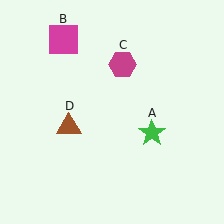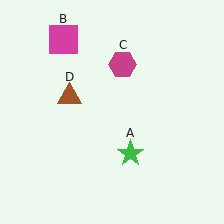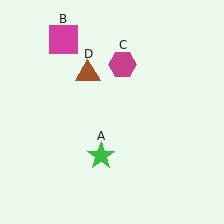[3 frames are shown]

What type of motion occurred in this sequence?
The green star (object A), brown triangle (object D) rotated clockwise around the center of the scene.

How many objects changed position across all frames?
2 objects changed position: green star (object A), brown triangle (object D).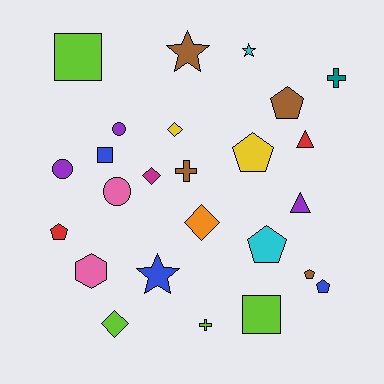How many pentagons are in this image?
There are 6 pentagons.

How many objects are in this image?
There are 25 objects.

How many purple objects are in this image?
There are 3 purple objects.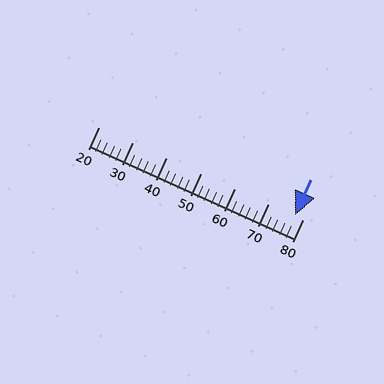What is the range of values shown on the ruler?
The ruler shows values from 20 to 80.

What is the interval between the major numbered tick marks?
The major tick marks are spaced 10 units apart.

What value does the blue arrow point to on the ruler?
The blue arrow points to approximately 78.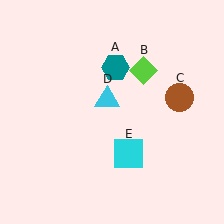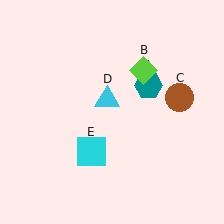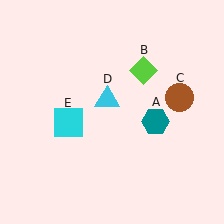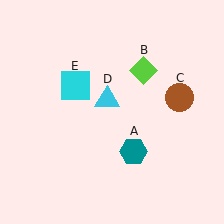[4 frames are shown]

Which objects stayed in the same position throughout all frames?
Lime diamond (object B) and brown circle (object C) and cyan triangle (object D) remained stationary.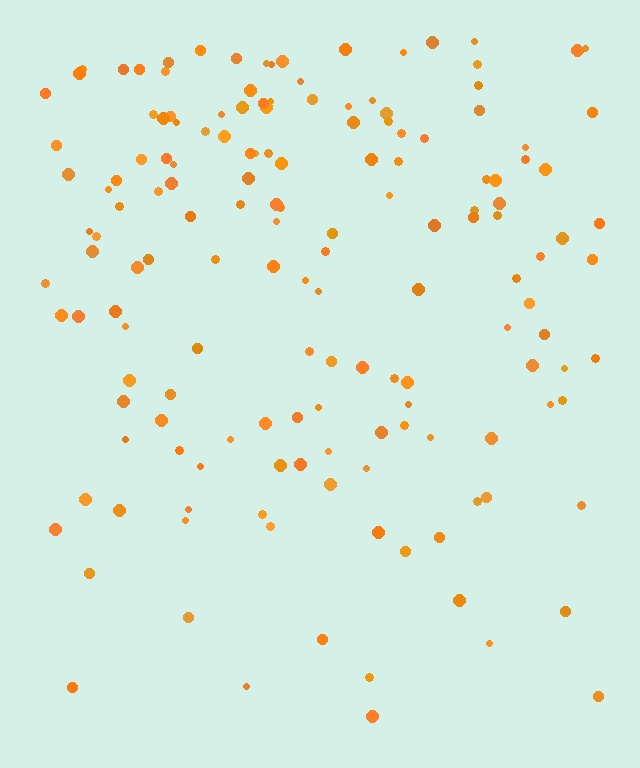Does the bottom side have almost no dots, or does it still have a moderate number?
Still a moderate number, just noticeably fewer than the top.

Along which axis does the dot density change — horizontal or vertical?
Vertical.